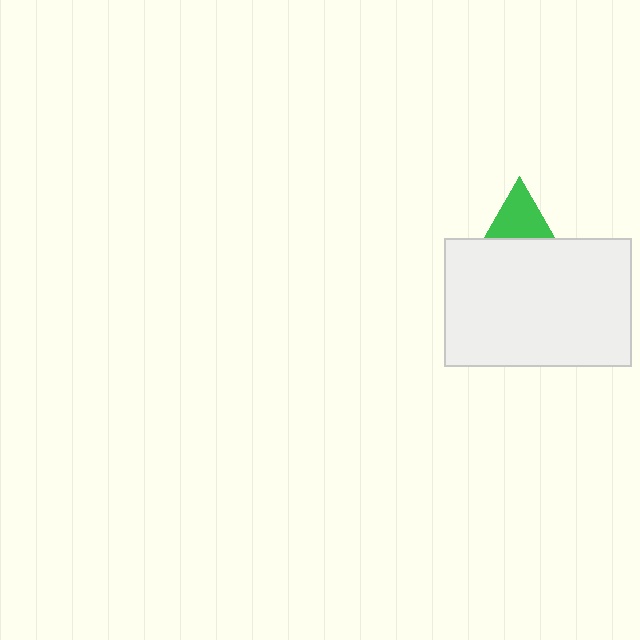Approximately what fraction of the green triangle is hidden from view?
Roughly 43% of the green triangle is hidden behind the white rectangle.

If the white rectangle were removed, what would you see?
You would see the complete green triangle.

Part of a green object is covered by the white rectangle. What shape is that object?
It is a triangle.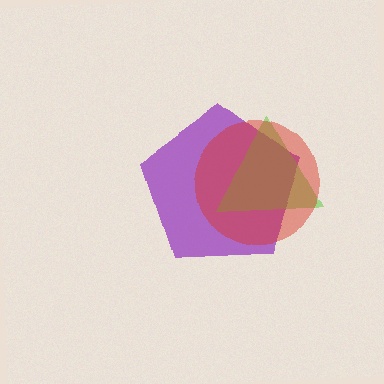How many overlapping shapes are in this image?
There are 3 overlapping shapes in the image.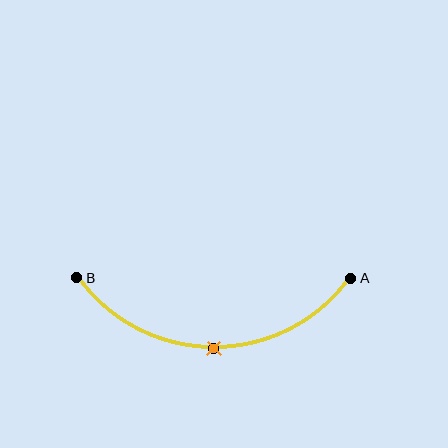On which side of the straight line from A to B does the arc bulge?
The arc bulges below the straight line connecting A and B.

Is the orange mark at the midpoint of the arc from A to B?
Yes. The orange mark lies on the arc at equal arc-length from both A and B — it is the arc midpoint.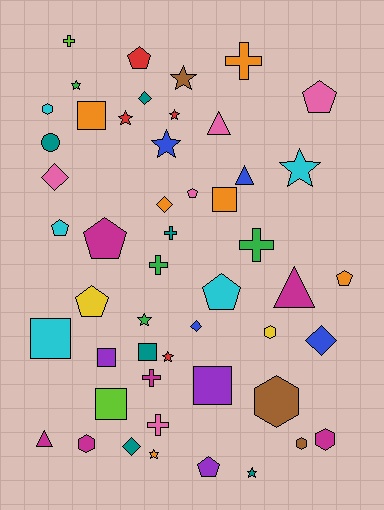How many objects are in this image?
There are 50 objects.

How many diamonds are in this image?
There are 6 diamonds.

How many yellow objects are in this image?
There are 2 yellow objects.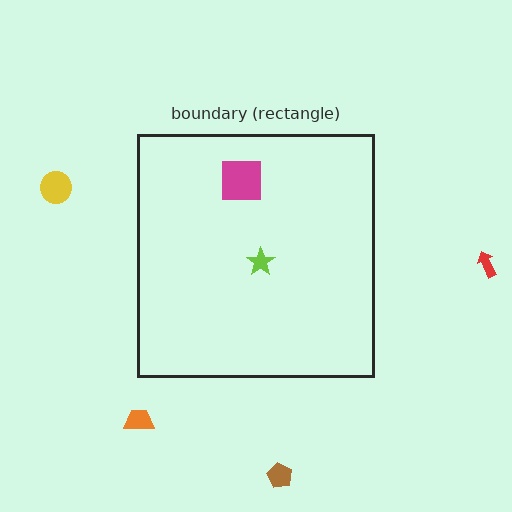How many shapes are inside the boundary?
2 inside, 4 outside.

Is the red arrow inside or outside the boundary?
Outside.